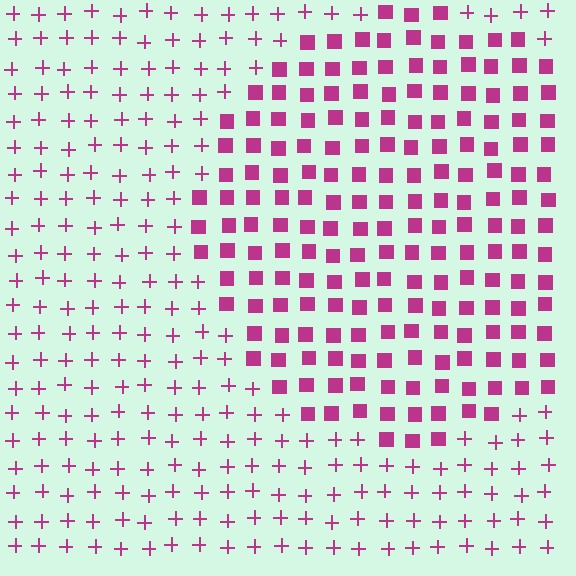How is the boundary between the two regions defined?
The boundary is defined by a change in element shape: squares inside vs. plus signs outside. All elements share the same color and spacing.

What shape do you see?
I see a circle.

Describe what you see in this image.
The image is filled with small magenta elements arranged in a uniform grid. A circle-shaped region contains squares, while the surrounding area contains plus signs. The boundary is defined purely by the change in element shape.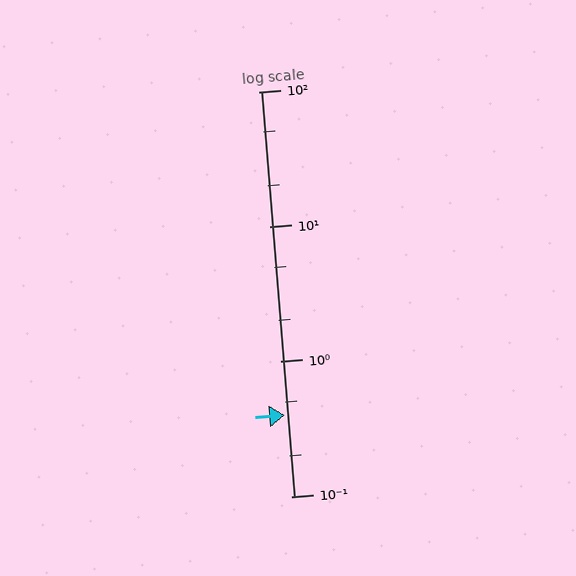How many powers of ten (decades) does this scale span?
The scale spans 3 decades, from 0.1 to 100.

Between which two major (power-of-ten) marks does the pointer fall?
The pointer is between 0.1 and 1.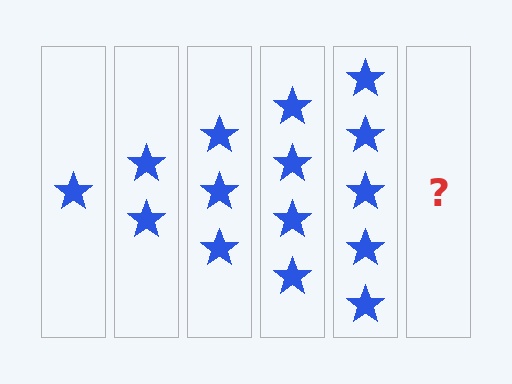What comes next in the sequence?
The next element should be 6 stars.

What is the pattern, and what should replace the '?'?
The pattern is that each step adds one more star. The '?' should be 6 stars.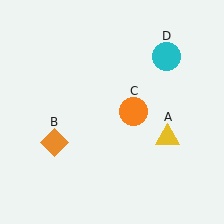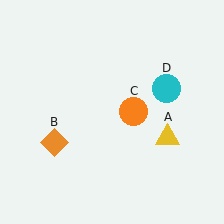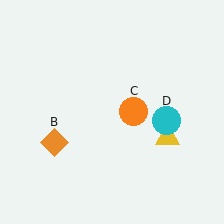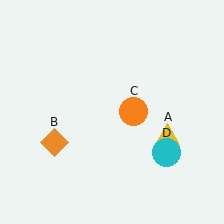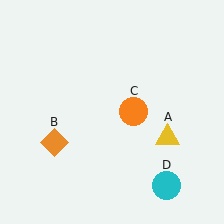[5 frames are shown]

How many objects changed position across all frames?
1 object changed position: cyan circle (object D).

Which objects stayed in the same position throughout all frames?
Yellow triangle (object A) and orange diamond (object B) and orange circle (object C) remained stationary.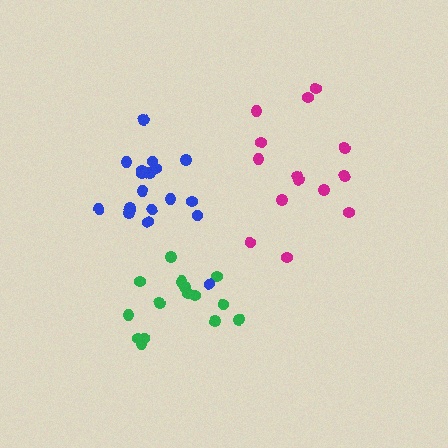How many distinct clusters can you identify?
There are 3 distinct clusters.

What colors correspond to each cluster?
The clusters are colored: green, magenta, blue.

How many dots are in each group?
Group 1: 15 dots, Group 2: 14 dots, Group 3: 18 dots (47 total).